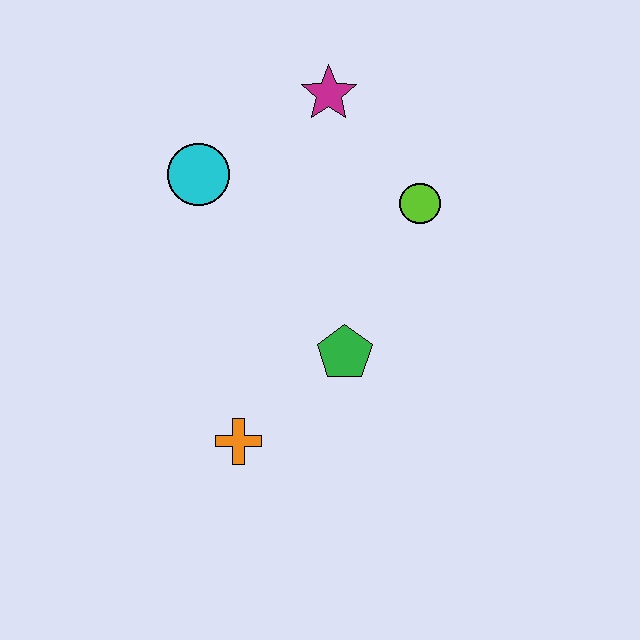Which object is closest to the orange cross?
The green pentagon is closest to the orange cross.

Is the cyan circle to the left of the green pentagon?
Yes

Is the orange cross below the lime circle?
Yes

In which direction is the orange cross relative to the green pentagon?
The orange cross is to the left of the green pentagon.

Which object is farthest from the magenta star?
The orange cross is farthest from the magenta star.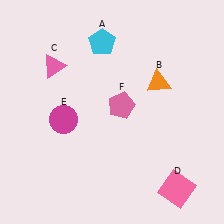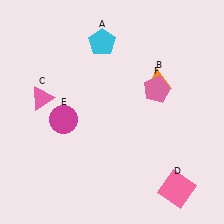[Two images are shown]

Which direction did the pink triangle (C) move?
The pink triangle (C) moved down.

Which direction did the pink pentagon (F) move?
The pink pentagon (F) moved right.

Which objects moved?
The objects that moved are: the pink triangle (C), the pink pentagon (F).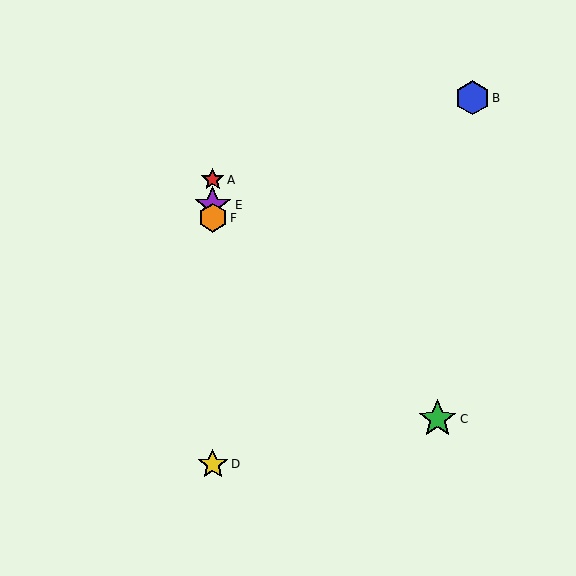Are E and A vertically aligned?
Yes, both are at x≈213.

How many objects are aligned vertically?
4 objects (A, D, E, F) are aligned vertically.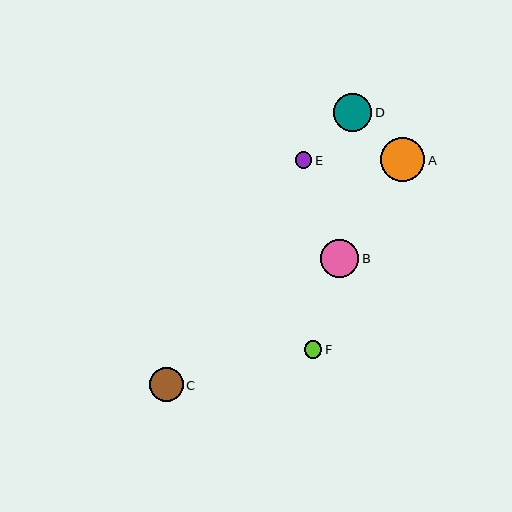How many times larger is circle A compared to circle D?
Circle A is approximately 1.2 times the size of circle D.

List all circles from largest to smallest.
From largest to smallest: A, D, B, C, F, E.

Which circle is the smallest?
Circle E is the smallest with a size of approximately 16 pixels.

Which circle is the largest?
Circle A is the largest with a size of approximately 45 pixels.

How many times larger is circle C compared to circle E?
Circle C is approximately 2.1 times the size of circle E.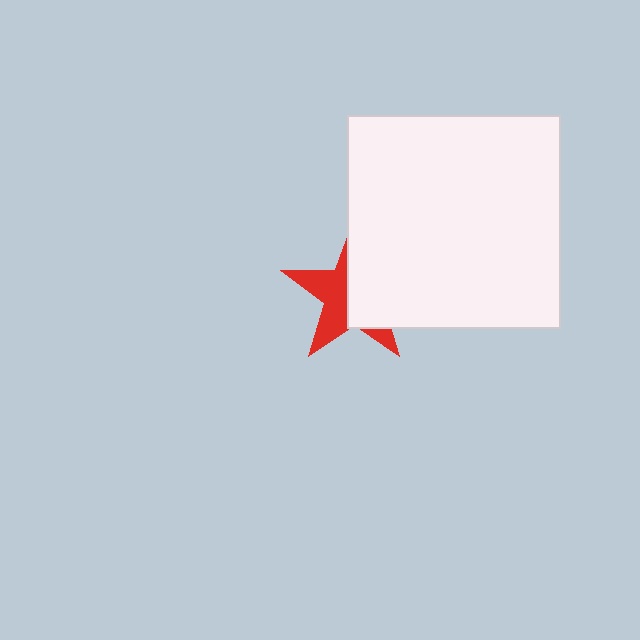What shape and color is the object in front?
The object in front is a white square.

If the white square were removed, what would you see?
You would see the complete red star.